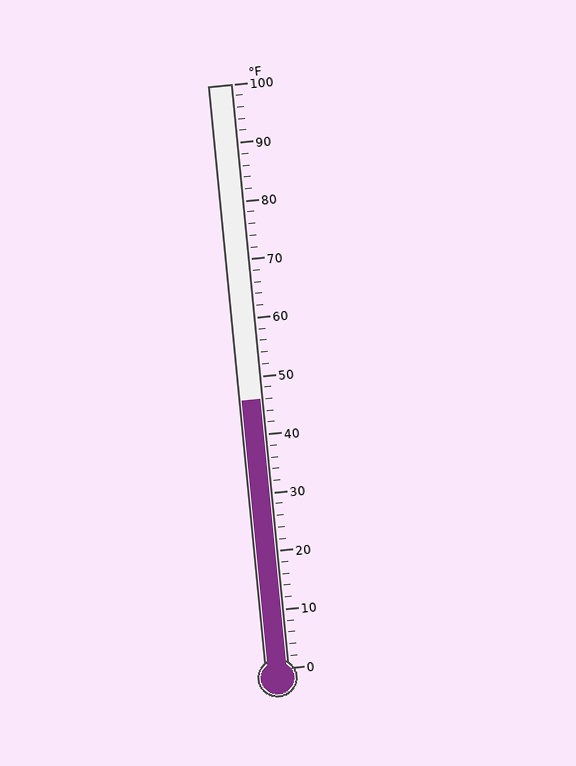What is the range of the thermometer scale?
The thermometer scale ranges from 0°F to 100°F.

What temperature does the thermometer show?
The thermometer shows approximately 46°F.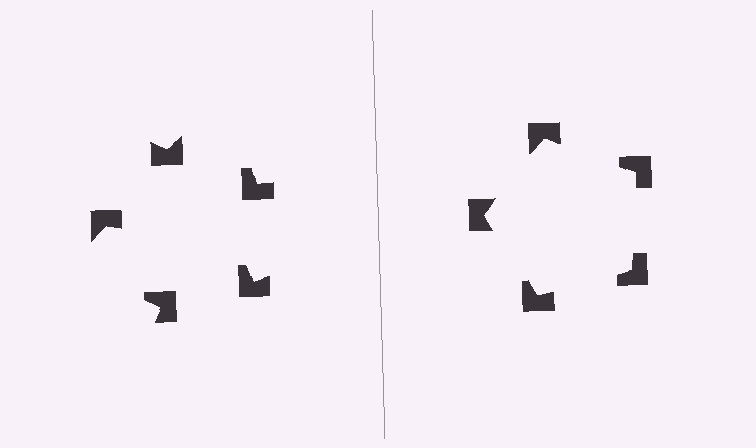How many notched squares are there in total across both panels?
10 — 5 on each side.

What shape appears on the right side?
An illusory pentagon.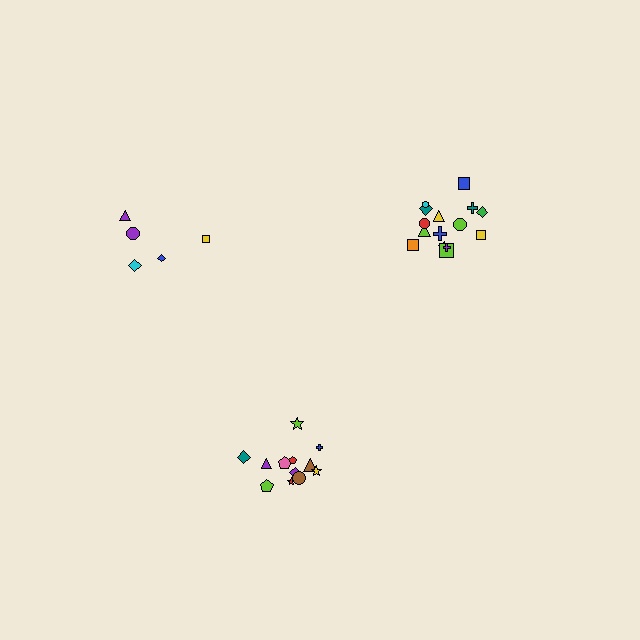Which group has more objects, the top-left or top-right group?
The top-right group.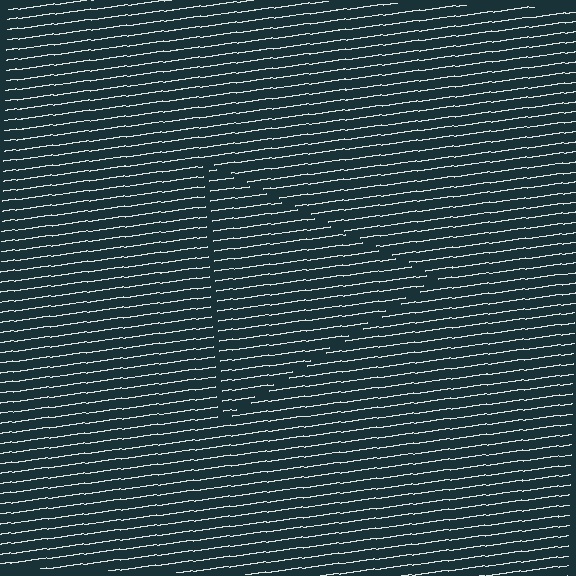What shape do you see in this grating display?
An illusory triangle. The interior of the shape contains the same grating, shifted by half a period — the contour is defined by the phase discontinuity where line-ends from the inner and outer gratings abut.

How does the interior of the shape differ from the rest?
The interior of the shape contains the same grating, shifted by half a period — the contour is defined by the phase discontinuity where line-ends from the inner and outer gratings abut.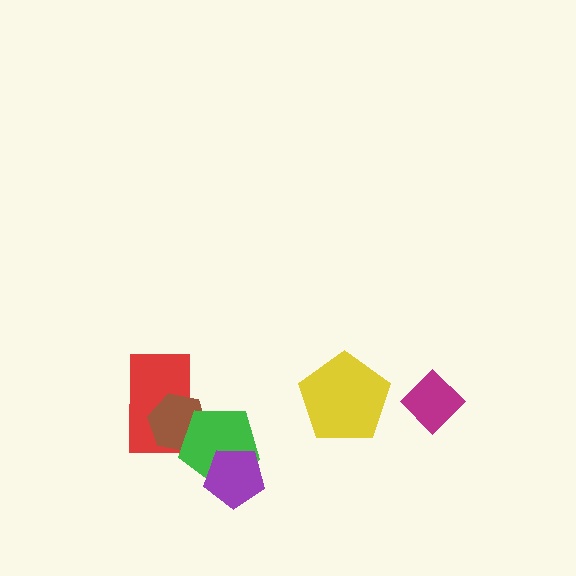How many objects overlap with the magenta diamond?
0 objects overlap with the magenta diamond.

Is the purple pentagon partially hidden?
No, no other shape covers it.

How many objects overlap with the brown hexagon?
2 objects overlap with the brown hexagon.